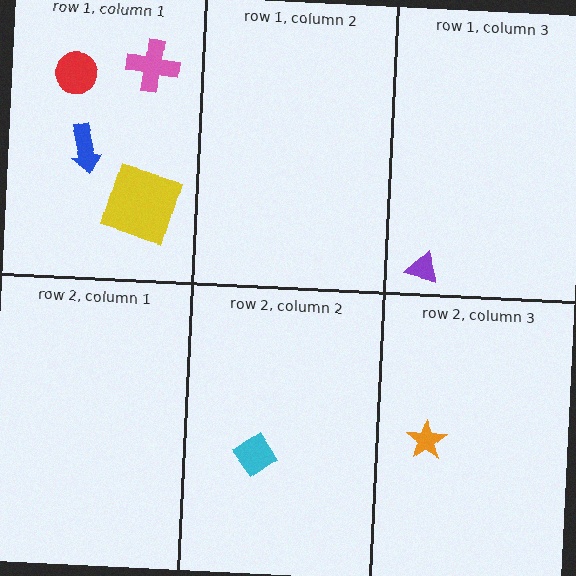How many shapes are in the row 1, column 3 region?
1.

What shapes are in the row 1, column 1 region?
The blue arrow, the yellow square, the pink cross, the red circle.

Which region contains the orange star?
The row 2, column 3 region.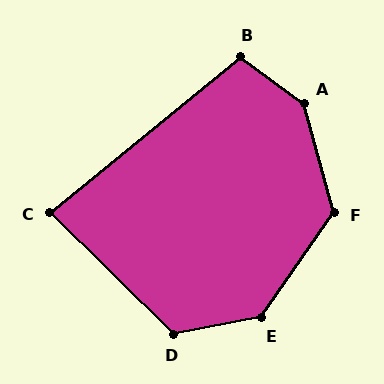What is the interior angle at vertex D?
Approximately 125 degrees (obtuse).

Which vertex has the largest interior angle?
A, at approximately 141 degrees.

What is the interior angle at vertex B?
Approximately 105 degrees (obtuse).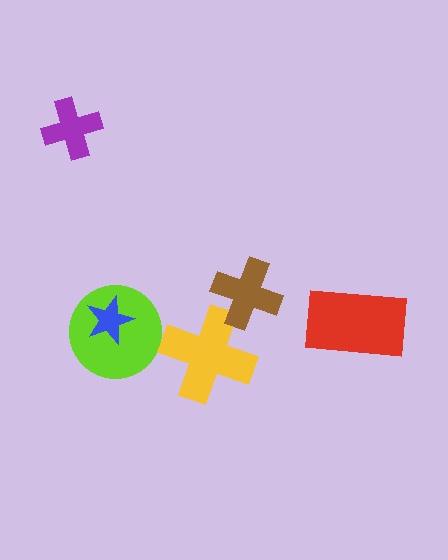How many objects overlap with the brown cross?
1 object overlaps with the brown cross.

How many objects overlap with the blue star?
1 object overlaps with the blue star.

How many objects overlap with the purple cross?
0 objects overlap with the purple cross.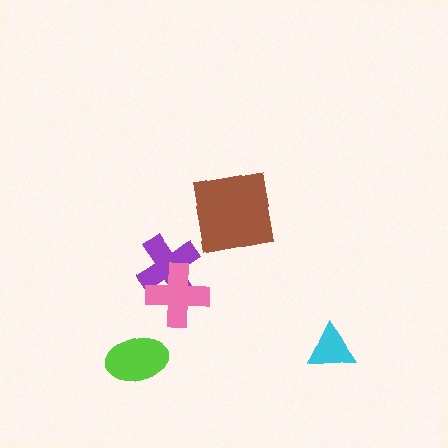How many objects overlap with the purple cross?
1 object overlaps with the purple cross.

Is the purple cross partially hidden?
Yes, it is partially covered by another shape.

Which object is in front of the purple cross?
The pink cross is in front of the purple cross.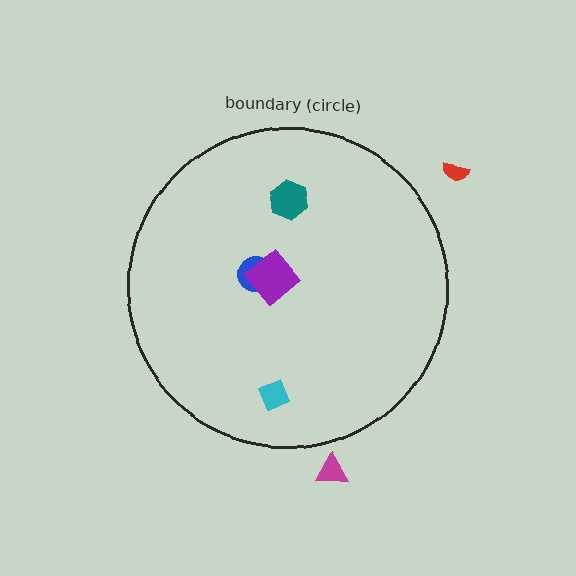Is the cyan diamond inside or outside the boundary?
Inside.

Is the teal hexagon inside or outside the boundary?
Inside.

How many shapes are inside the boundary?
4 inside, 2 outside.